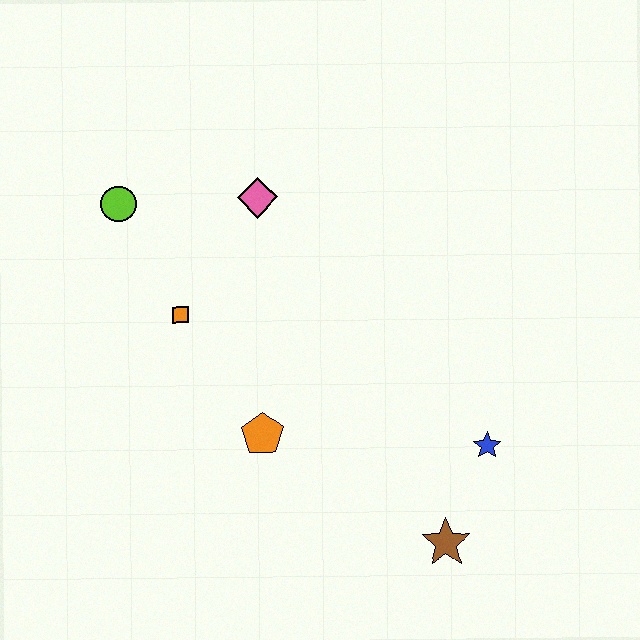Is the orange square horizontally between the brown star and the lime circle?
Yes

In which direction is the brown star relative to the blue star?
The brown star is below the blue star.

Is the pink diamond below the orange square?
No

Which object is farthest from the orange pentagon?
The lime circle is farthest from the orange pentagon.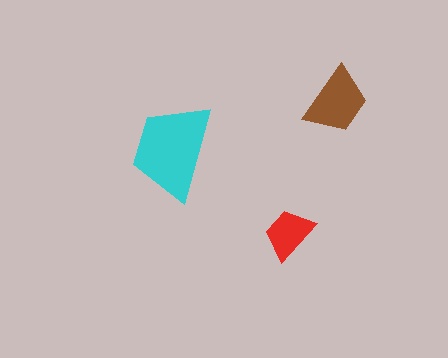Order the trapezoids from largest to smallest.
the cyan one, the brown one, the red one.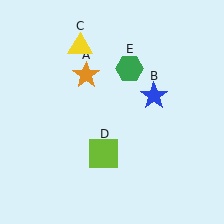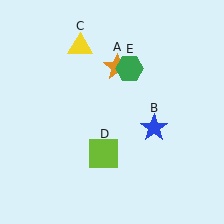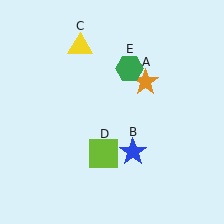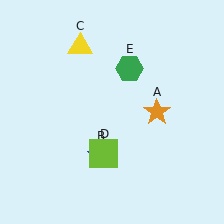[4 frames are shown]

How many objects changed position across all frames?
2 objects changed position: orange star (object A), blue star (object B).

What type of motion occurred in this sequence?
The orange star (object A), blue star (object B) rotated clockwise around the center of the scene.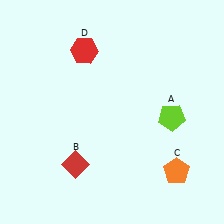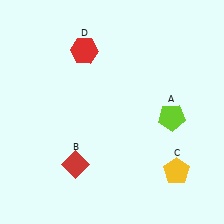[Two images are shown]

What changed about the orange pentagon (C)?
In Image 1, C is orange. In Image 2, it changed to yellow.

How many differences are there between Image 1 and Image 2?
There is 1 difference between the two images.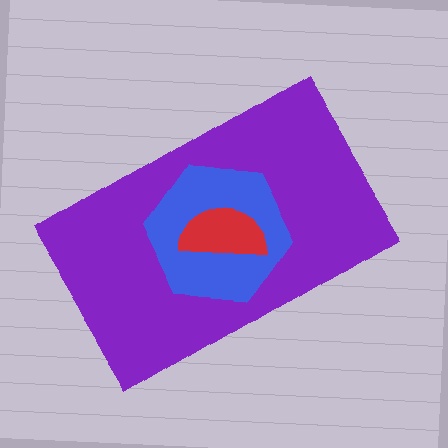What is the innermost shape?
The red semicircle.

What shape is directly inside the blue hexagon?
The red semicircle.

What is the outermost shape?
The purple rectangle.